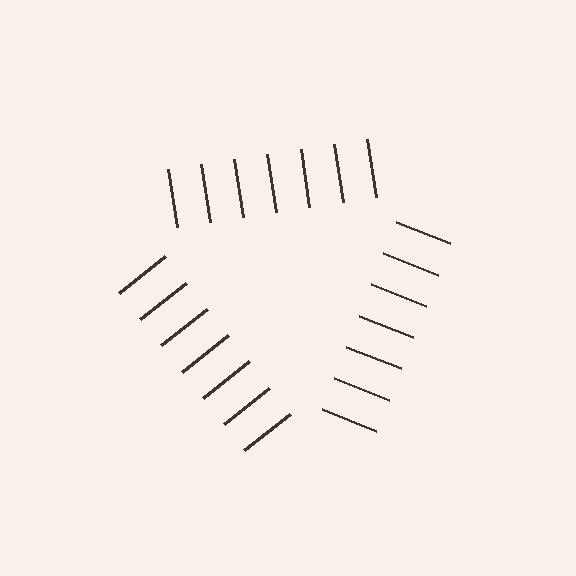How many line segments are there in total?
21 — 7 along each of the 3 edges.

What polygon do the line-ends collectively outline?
An illusory triangle — the line segments terminate on its edges but no continuous stroke is drawn.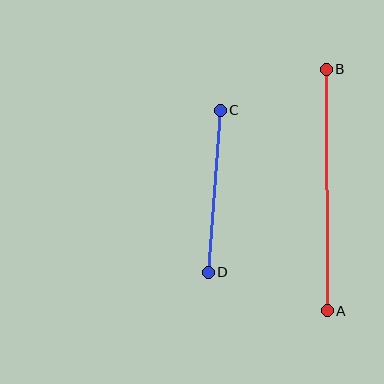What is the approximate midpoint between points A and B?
The midpoint is at approximately (327, 190) pixels.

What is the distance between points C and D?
The distance is approximately 162 pixels.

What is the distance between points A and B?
The distance is approximately 242 pixels.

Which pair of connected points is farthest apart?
Points A and B are farthest apart.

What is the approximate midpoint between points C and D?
The midpoint is at approximately (214, 191) pixels.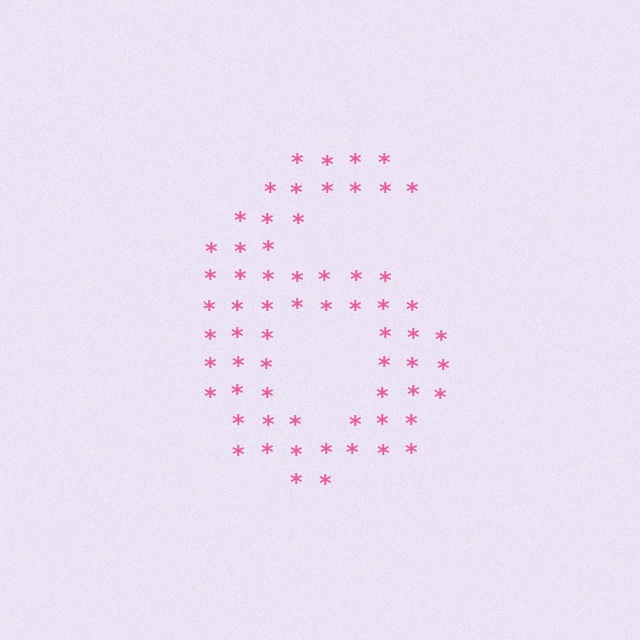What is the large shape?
The large shape is the digit 6.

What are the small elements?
The small elements are asterisks.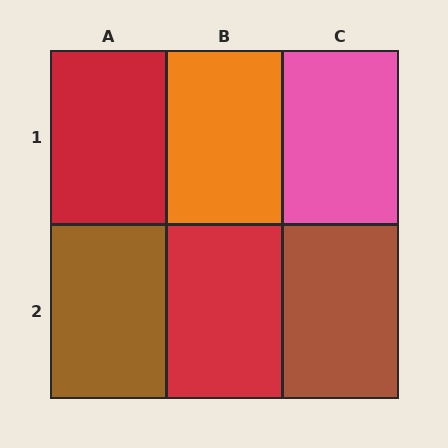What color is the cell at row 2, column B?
Red.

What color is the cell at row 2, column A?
Brown.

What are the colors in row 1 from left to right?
Red, orange, pink.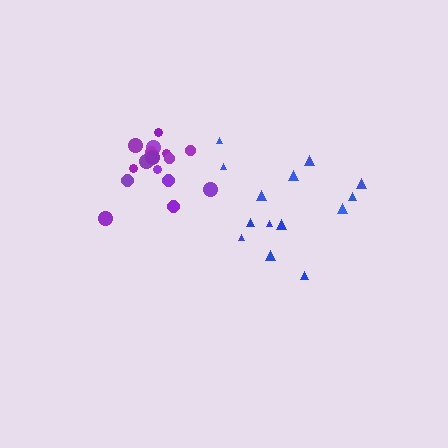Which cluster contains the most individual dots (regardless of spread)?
Purple (16).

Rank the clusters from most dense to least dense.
purple, blue.